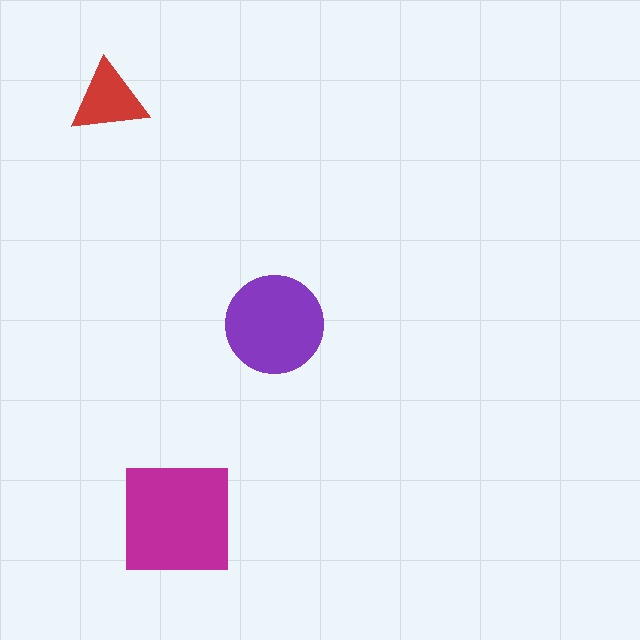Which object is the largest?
The magenta square.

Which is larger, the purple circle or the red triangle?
The purple circle.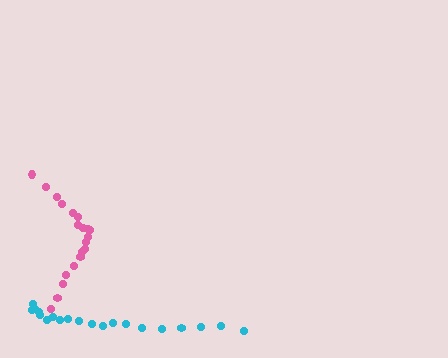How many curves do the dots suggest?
There are 2 distinct paths.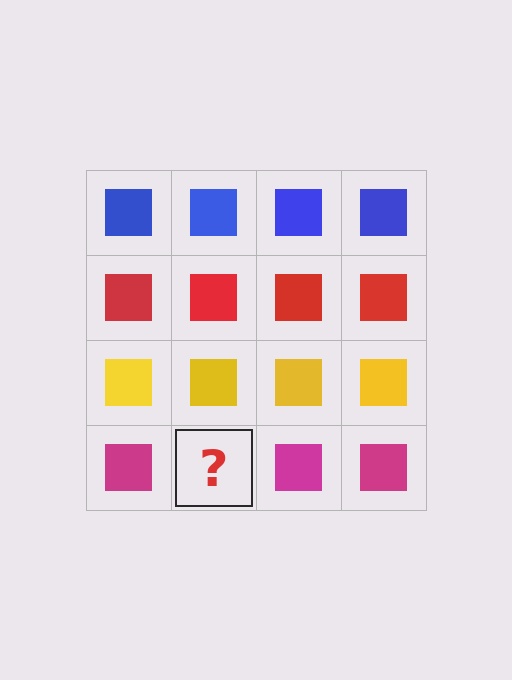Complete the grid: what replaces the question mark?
The question mark should be replaced with a magenta square.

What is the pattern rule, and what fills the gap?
The rule is that each row has a consistent color. The gap should be filled with a magenta square.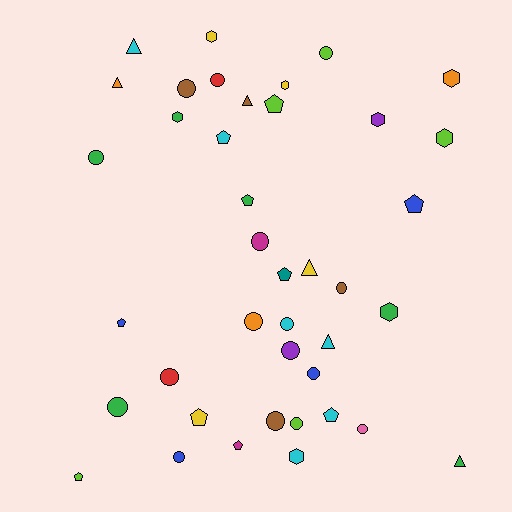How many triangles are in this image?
There are 6 triangles.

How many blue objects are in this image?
There are 4 blue objects.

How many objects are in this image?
There are 40 objects.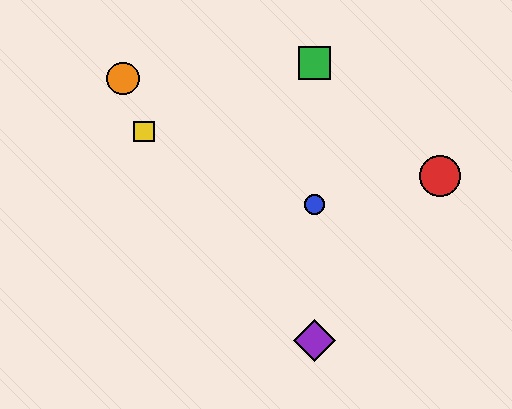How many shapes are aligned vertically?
3 shapes (the blue circle, the green square, the purple diamond) are aligned vertically.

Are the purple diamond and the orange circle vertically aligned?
No, the purple diamond is at x≈314 and the orange circle is at x≈123.